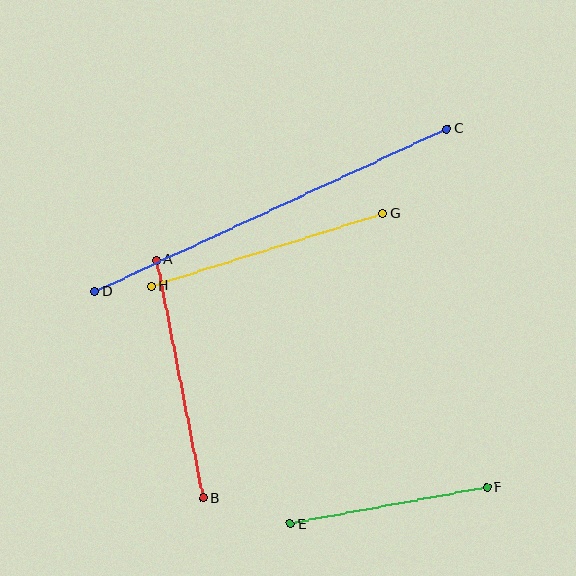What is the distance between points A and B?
The distance is approximately 242 pixels.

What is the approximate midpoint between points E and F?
The midpoint is at approximately (389, 506) pixels.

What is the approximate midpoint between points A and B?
The midpoint is at approximately (180, 379) pixels.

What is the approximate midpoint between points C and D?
The midpoint is at approximately (270, 210) pixels.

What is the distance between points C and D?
The distance is approximately 388 pixels.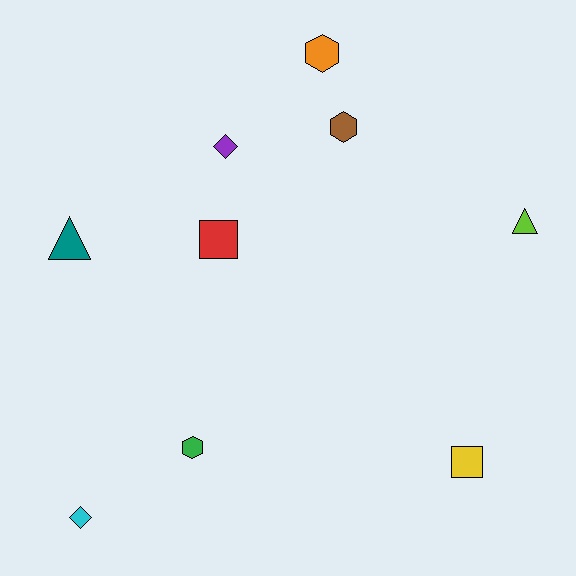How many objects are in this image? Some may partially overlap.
There are 9 objects.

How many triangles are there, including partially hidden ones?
There are 2 triangles.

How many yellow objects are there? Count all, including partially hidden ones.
There is 1 yellow object.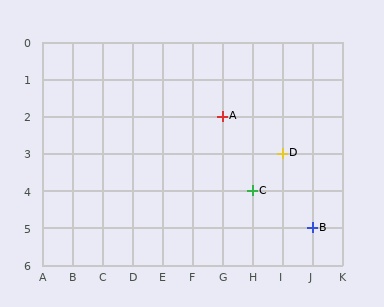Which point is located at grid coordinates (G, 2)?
Point A is at (G, 2).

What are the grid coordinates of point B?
Point B is at grid coordinates (J, 5).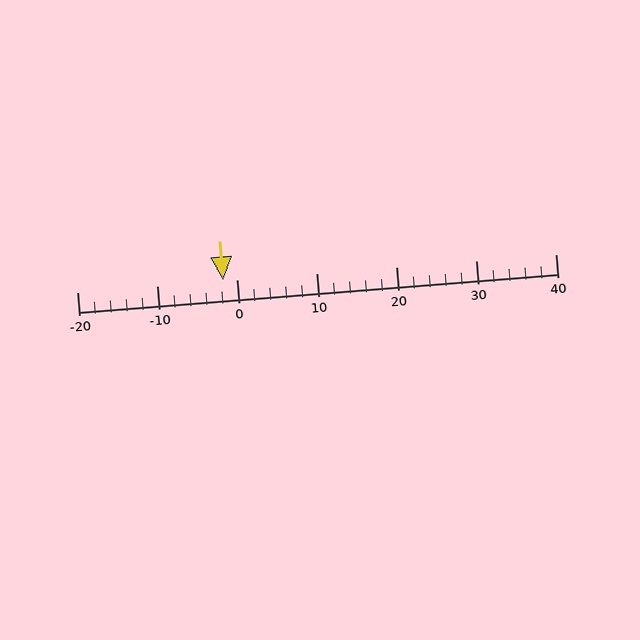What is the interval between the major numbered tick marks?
The major tick marks are spaced 10 units apart.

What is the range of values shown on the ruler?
The ruler shows values from -20 to 40.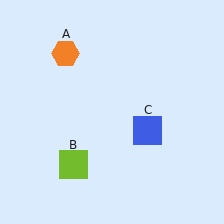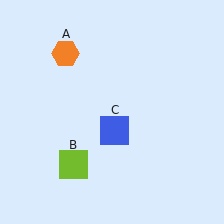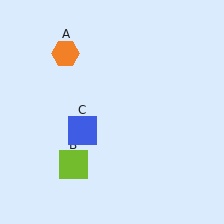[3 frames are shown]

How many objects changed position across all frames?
1 object changed position: blue square (object C).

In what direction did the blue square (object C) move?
The blue square (object C) moved left.